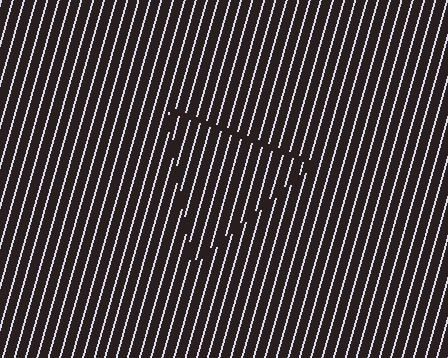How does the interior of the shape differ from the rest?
The interior of the shape contains the same grating, shifted by half a period — the contour is defined by the phase discontinuity where line-ends from the inner and outer gratings abut.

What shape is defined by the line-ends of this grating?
An illusory triangle. The interior of the shape contains the same grating, shifted by half a period — the contour is defined by the phase discontinuity where line-ends from the inner and outer gratings abut.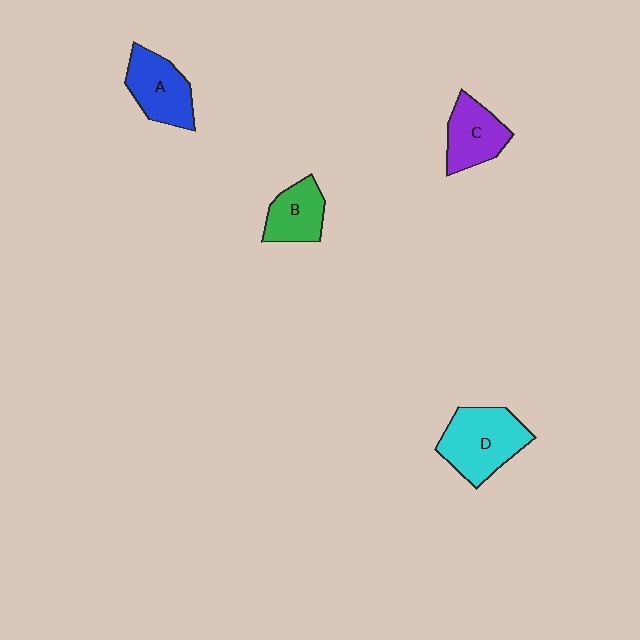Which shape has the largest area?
Shape D (cyan).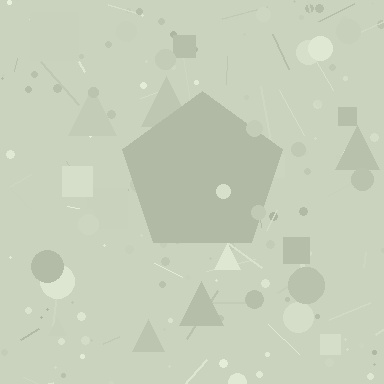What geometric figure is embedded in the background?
A pentagon is embedded in the background.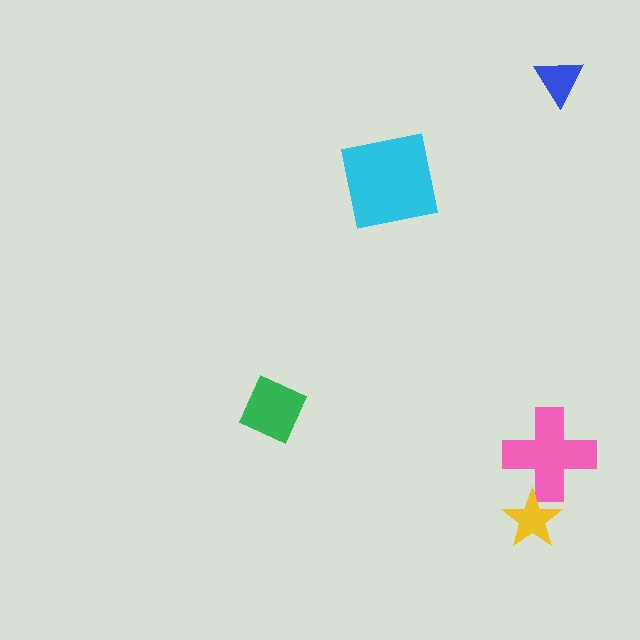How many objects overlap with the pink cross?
1 object overlaps with the pink cross.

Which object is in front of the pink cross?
The yellow star is in front of the pink cross.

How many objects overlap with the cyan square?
0 objects overlap with the cyan square.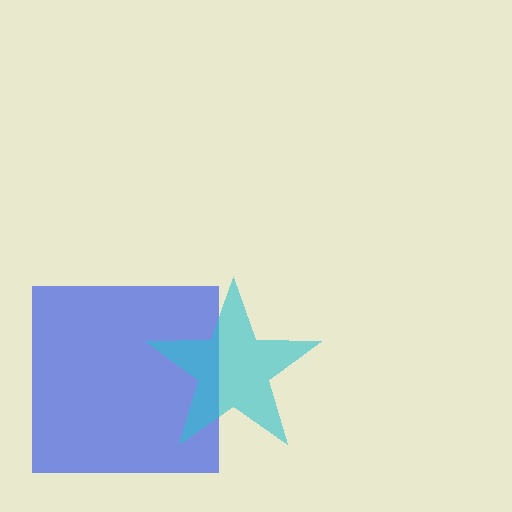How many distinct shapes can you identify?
There are 2 distinct shapes: a blue square, a cyan star.